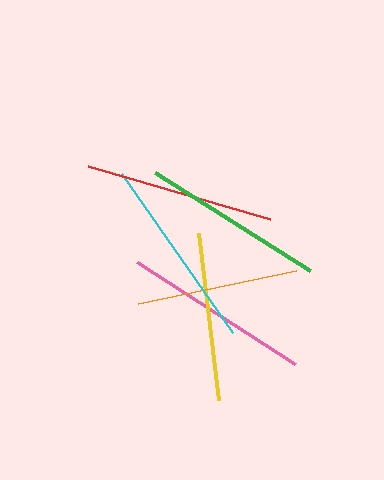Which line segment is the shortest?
The orange line is the shortest at approximately 161 pixels.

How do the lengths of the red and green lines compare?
The red and green lines are approximately the same length.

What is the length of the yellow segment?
The yellow segment is approximately 168 pixels long.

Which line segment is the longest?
The cyan line is the longest at approximately 194 pixels.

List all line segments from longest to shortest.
From longest to shortest: cyan, red, pink, green, yellow, orange.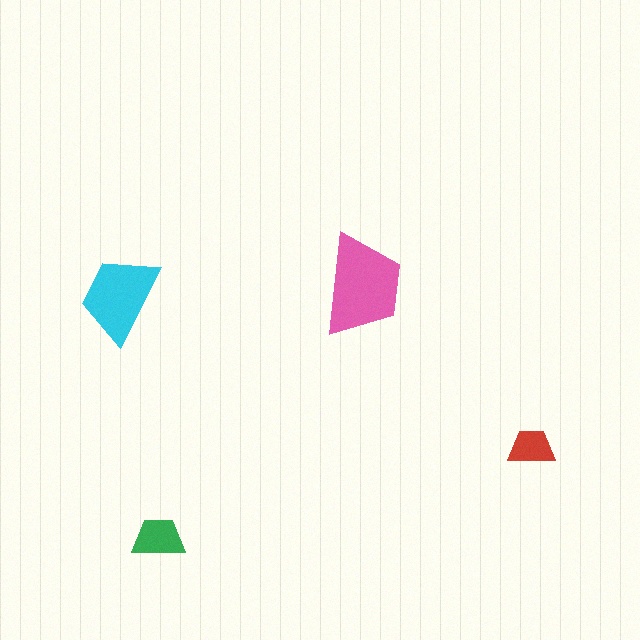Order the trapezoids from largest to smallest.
the pink one, the cyan one, the green one, the red one.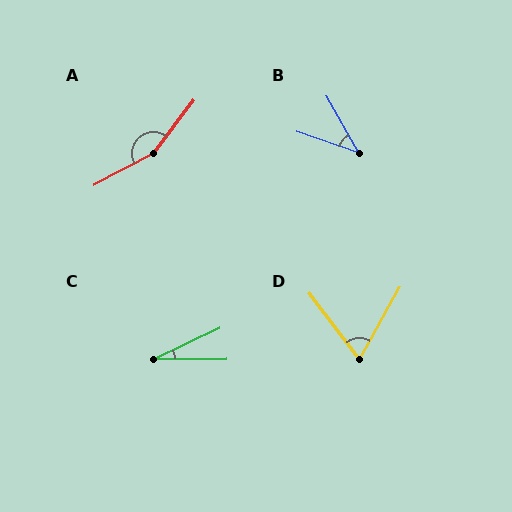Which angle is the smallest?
C, at approximately 25 degrees.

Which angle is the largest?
A, at approximately 154 degrees.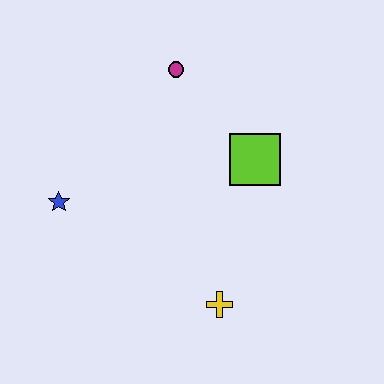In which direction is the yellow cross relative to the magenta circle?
The yellow cross is below the magenta circle.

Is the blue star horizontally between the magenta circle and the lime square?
No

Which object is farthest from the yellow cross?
The magenta circle is farthest from the yellow cross.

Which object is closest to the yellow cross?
The lime square is closest to the yellow cross.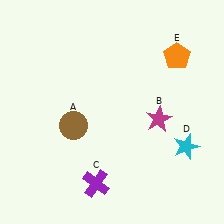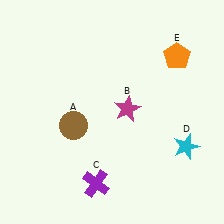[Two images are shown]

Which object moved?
The magenta star (B) moved left.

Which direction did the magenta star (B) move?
The magenta star (B) moved left.